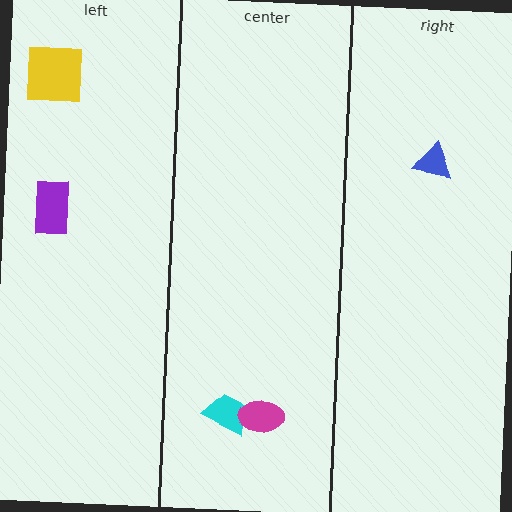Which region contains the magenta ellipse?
The center region.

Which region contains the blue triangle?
The right region.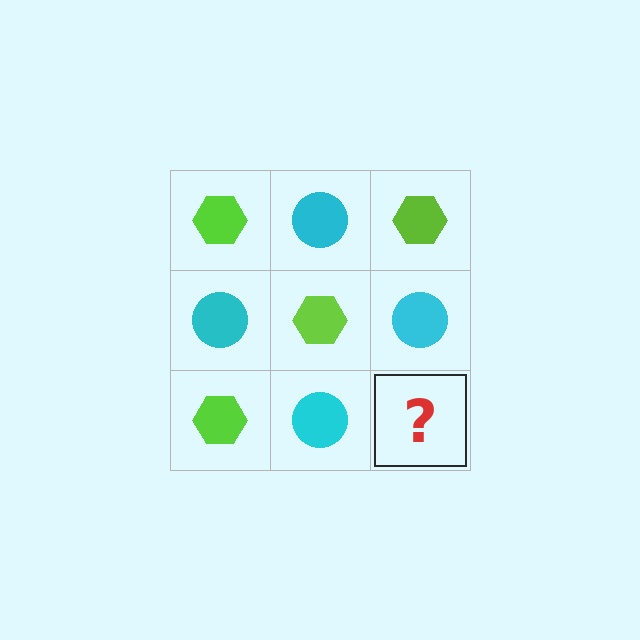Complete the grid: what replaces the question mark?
The question mark should be replaced with a lime hexagon.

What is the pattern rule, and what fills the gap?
The rule is that it alternates lime hexagon and cyan circle in a checkerboard pattern. The gap should be filled with a lime hexagon.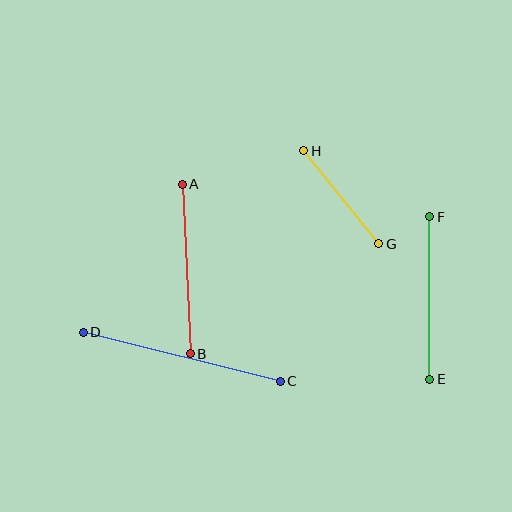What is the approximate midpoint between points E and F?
The midpoint is at approximately (430, 298) pixels.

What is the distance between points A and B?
The distance is approximately 169 pixels.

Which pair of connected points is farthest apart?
Points C and D are farthest apart.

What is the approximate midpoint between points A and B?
The midpoint is at approximately (186, 269) pixels.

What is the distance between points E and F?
The distance is approximately 163 pixels.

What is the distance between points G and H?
The distance is approximately 120 pixels.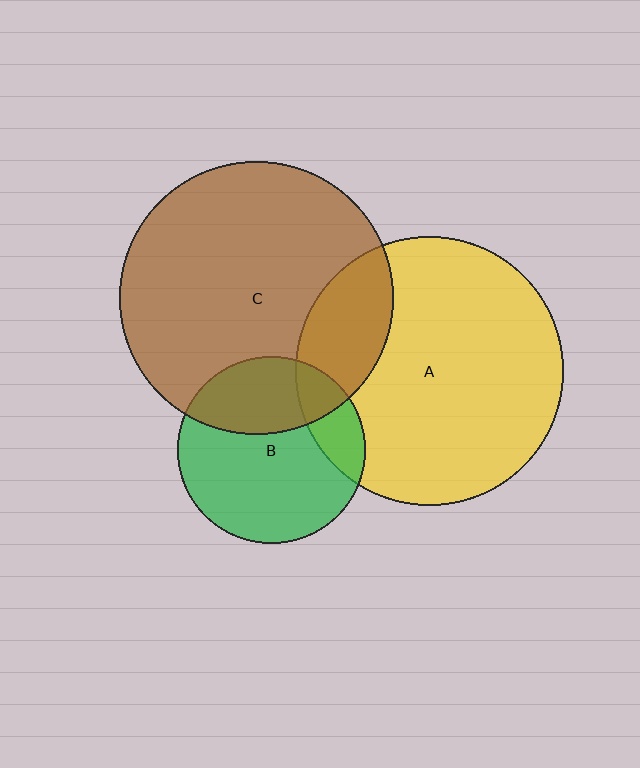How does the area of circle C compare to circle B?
Approximately 2.1 times.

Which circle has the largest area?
Circle C (brown).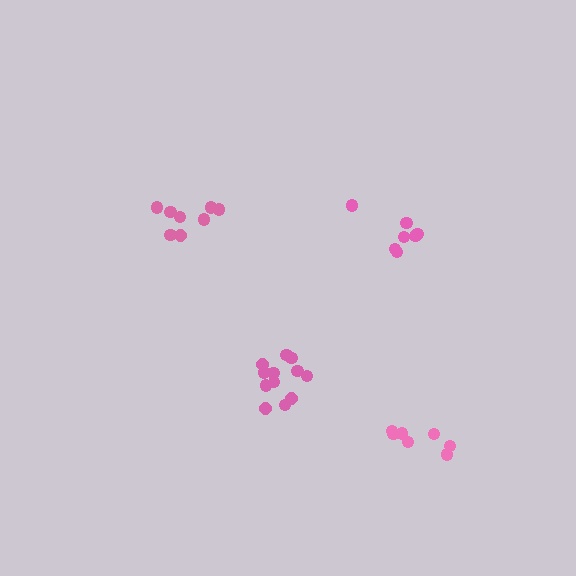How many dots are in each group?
Group 1: 7 dots, Group 2: 12 dots, Group 3: 8 dots, Group 4: 7 dots (34 total).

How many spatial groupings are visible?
There are 4 spatial groupings.